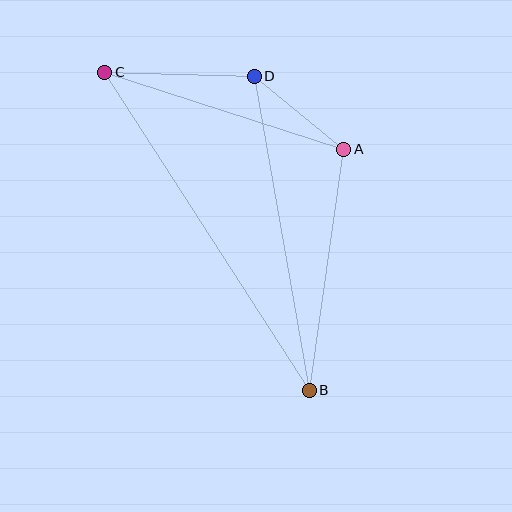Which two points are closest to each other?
Points A and D are closest to each other.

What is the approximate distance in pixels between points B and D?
The distance between B and D is approximately 319 pixels.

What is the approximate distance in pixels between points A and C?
The distance between A and C is approximately 251 pixels.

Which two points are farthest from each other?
Points B and C are farthest from each other.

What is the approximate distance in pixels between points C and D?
The distance between C and D is approximately 149 pixels.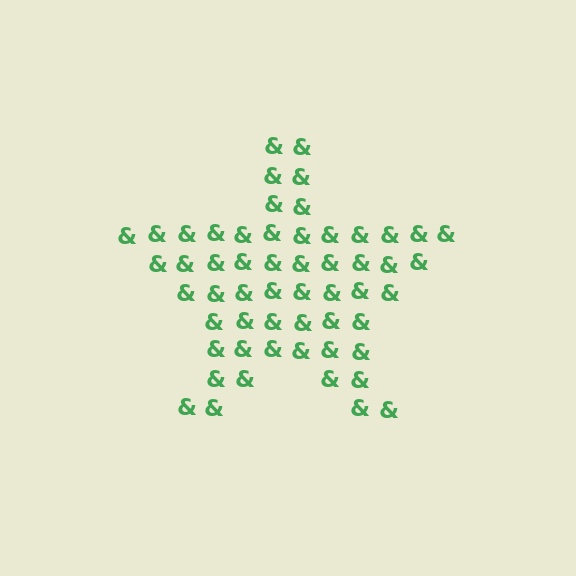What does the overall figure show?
The overall figure shows a star.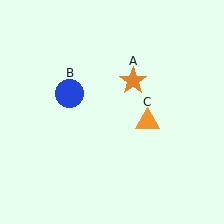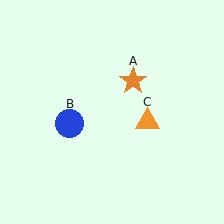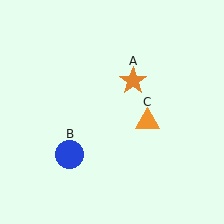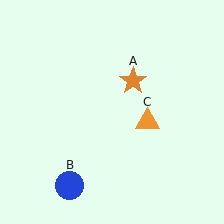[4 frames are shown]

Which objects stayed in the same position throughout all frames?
Orange star (object A) and orange triangle (object C) remained stationary.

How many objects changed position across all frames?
1 object changed position: blue circle (object B).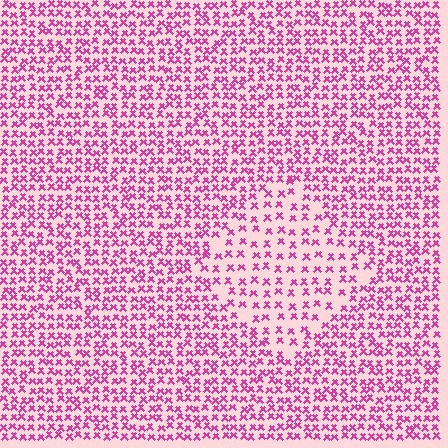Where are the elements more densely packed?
The elements are more densely packed outside the diamond boundary.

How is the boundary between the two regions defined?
The boundary is defined by a change in element density (approximately 1.8x ratio). All elements are the same color, size, and shape.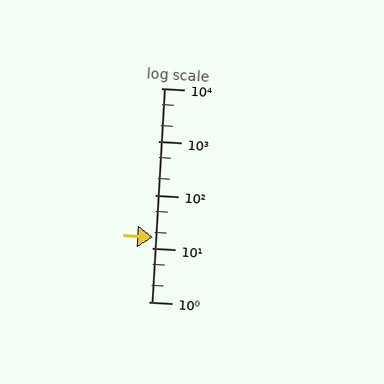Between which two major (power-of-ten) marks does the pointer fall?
The pointer is between 10 and 100.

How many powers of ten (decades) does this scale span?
The scale spans 4 decades, from 1 to 10000.